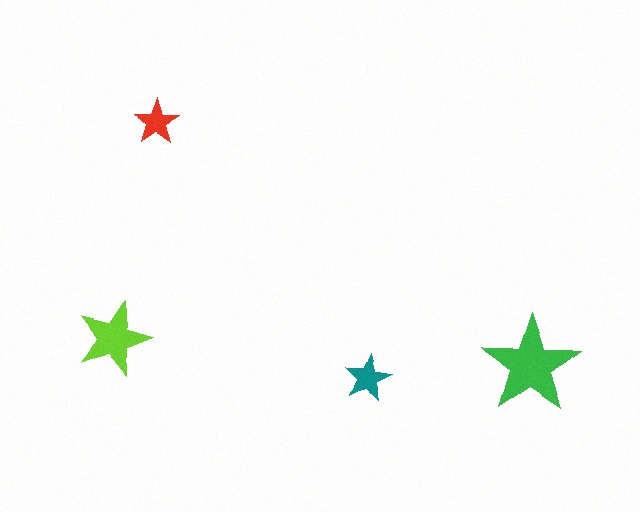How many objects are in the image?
There are 4 objects in the image.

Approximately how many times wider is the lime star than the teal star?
About 1.5 times wider.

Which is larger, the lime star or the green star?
The green one.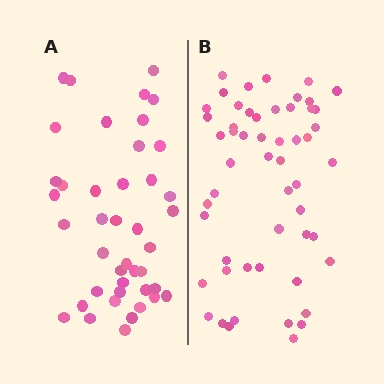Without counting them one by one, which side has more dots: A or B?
Region B (the right region) has more dots.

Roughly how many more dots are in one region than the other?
Region B has roughly 12 or so more dots than region A.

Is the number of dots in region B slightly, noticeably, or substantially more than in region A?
Region B has noticeably more, but not dramatically so. The ratio is roughly 1.3 to 1.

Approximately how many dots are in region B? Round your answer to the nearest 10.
About 50 dots. (The exact count is 54, which rounds to 50.)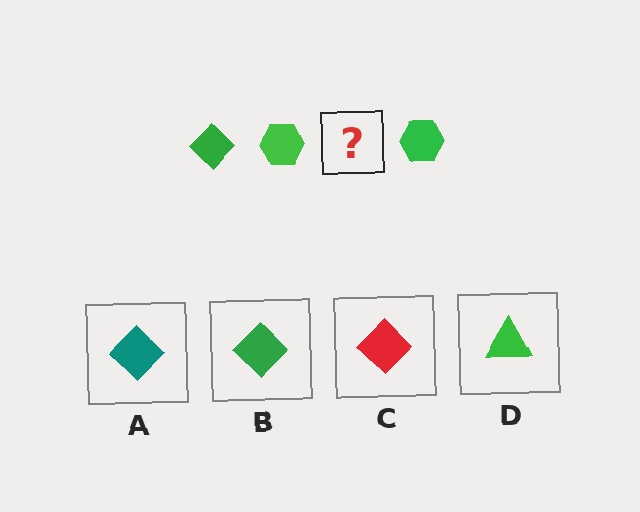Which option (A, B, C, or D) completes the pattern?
B.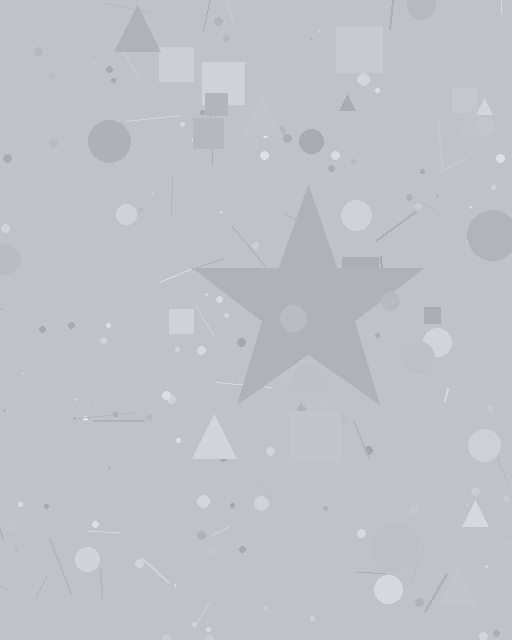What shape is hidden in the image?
A star is hidden in the image.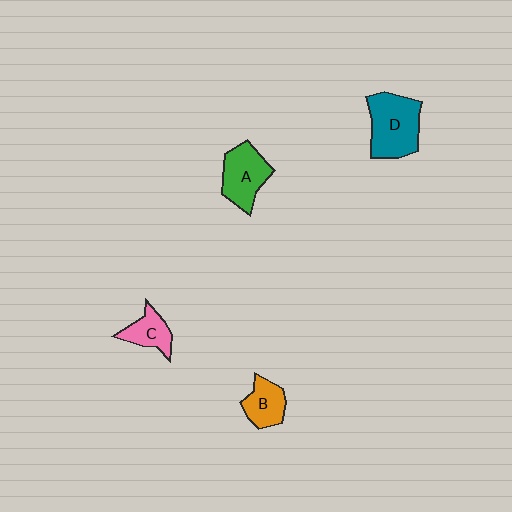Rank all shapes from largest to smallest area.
From largest to smallest: D (teal), A (green), B (orange), C (pink).